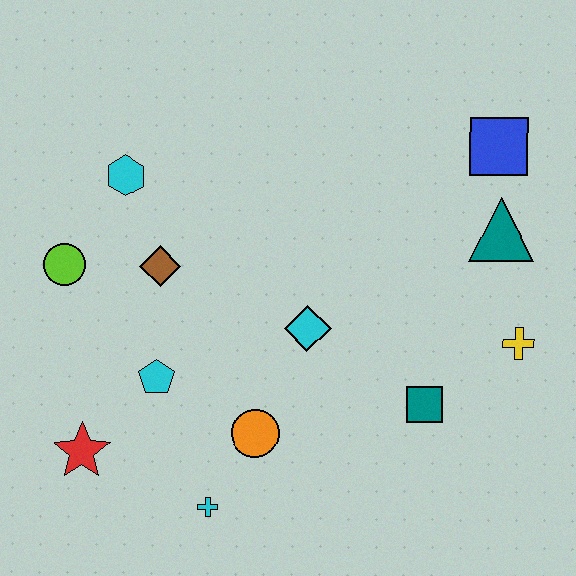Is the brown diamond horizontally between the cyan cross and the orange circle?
No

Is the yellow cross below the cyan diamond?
Yes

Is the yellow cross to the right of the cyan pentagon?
Yes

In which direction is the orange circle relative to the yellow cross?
The orange circle is to the left of the yellow cross.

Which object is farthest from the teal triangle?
The red star is farthest from the teal triangle.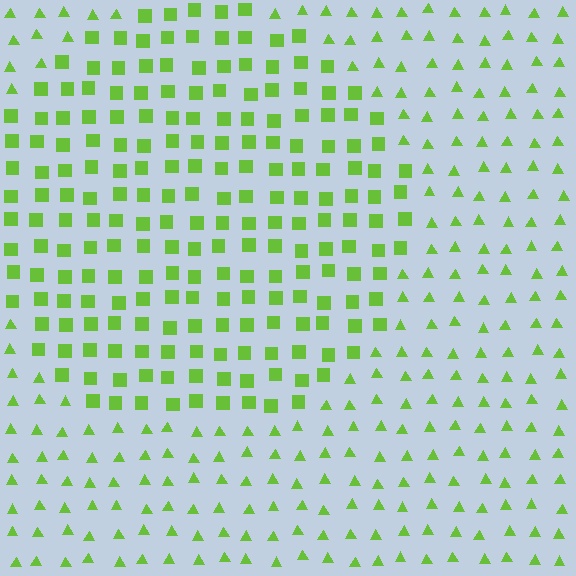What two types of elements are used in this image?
The image uses squares inside the circle region and triangles outside it.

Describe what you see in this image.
The image is filled with small lime elements arranged in a uniform grid. A circle-shaped region contains squares, while the surrounding area contains triangles. The boundary is defined purely by the change in element shape.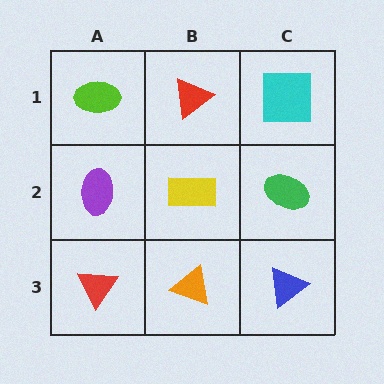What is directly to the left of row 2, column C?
A yellow rectangle.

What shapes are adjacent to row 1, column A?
A purple ellipse (row 2, column A), a red triangle (row 1, column B).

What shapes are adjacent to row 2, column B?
A red triangle (row 1, column B), an orange triangle (row 3, column B), a purple ellipse (row 2, column A), a green ellipse (row 2, column C).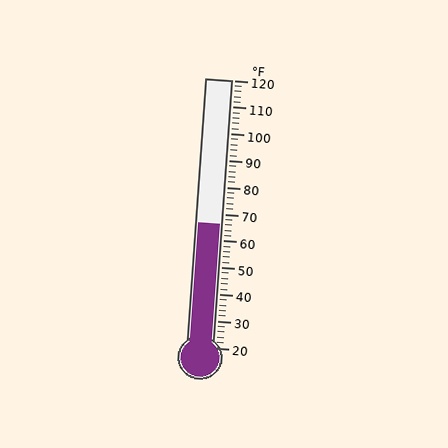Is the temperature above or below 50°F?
The temperature is above 50°F.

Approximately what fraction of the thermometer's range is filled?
The thermometer is filled to approximately 45% of its range.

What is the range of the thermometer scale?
The thermometer scale ranges from 20°F to 120°F.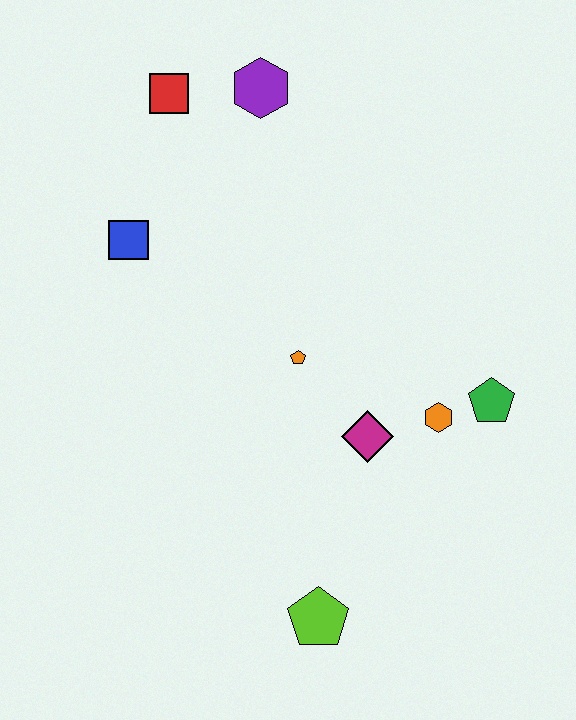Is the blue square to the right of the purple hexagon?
No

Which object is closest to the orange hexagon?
The green pentagon is closest to the orange hexagon.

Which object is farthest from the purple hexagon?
The lime pentagon is farthest from the purple hexagon.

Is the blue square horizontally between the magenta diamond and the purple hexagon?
No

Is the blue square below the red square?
Yes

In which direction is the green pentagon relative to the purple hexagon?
The green pentagon is below the purple hexagon.